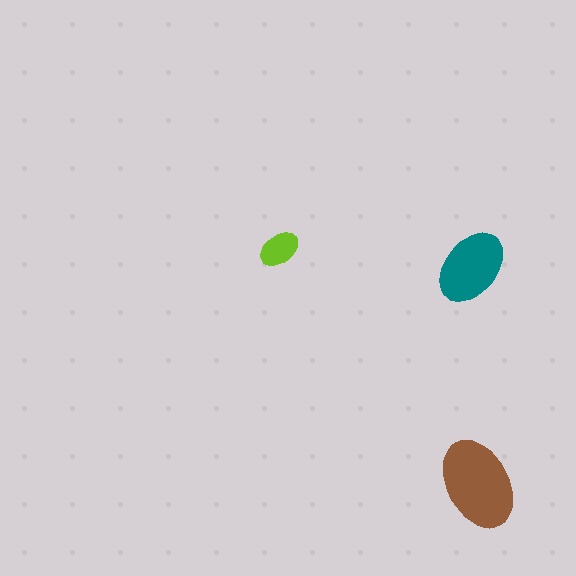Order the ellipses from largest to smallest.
the brown one, the teal one, the lime one.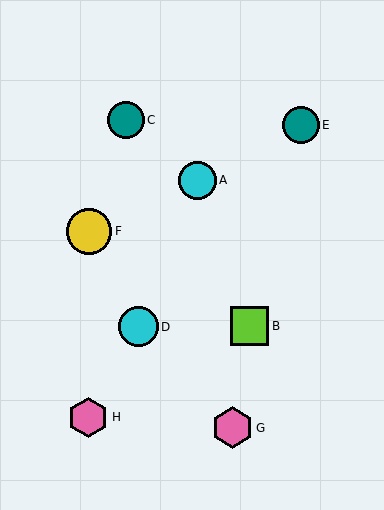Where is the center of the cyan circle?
The center of the cyan circle is at (197, 180).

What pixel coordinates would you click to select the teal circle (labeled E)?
Click at (301, 125) to select the teal circle E.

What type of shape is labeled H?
Shape H is a pink hexagon.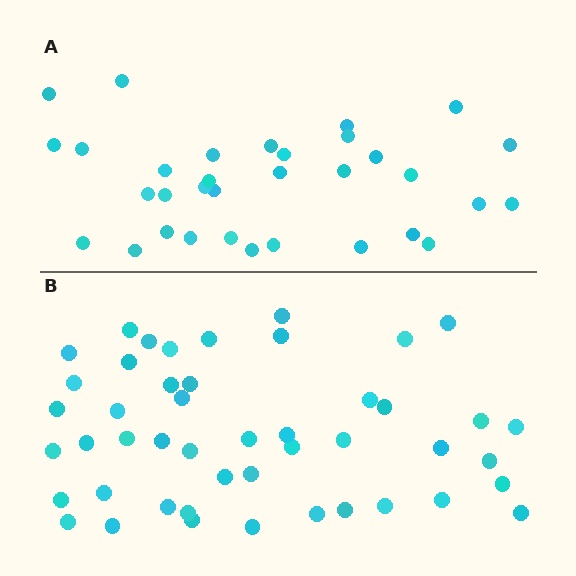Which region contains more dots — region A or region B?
Region B (the bottom region) has more dots.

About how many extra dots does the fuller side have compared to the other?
Region B has approximately 15 more dots than region A.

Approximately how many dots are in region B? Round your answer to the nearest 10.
About 50 dots. (The exact count is 47, which rounds to 50.)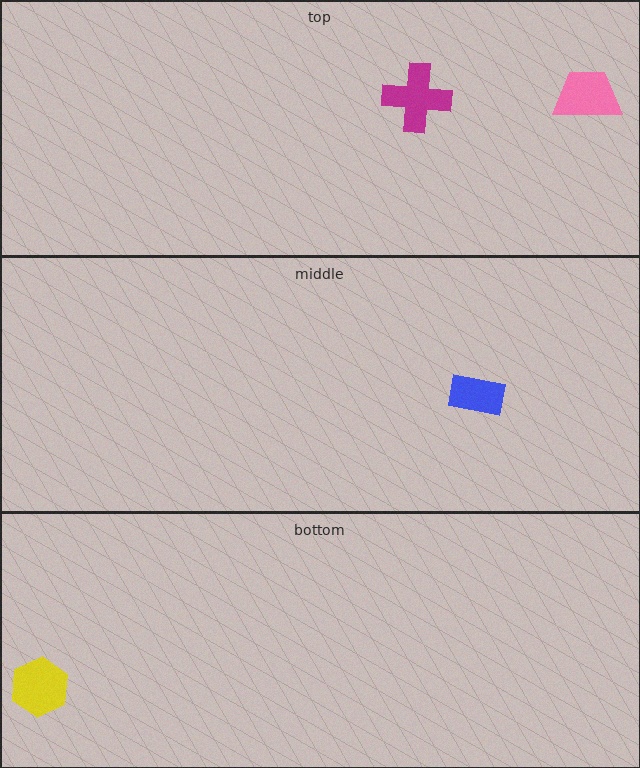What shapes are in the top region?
The pink trapezoid, the magenta cross.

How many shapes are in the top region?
2.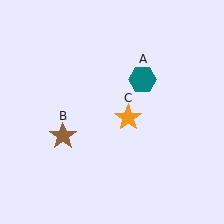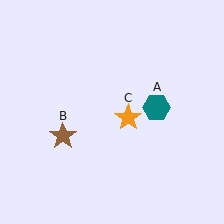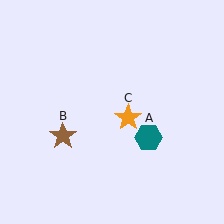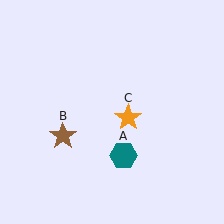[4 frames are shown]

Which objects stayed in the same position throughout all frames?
Brown star (object B) and orange star (object C) remained stationary.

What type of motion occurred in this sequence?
The teal hexagon (object A) rotated clockwise around the center of the scene.